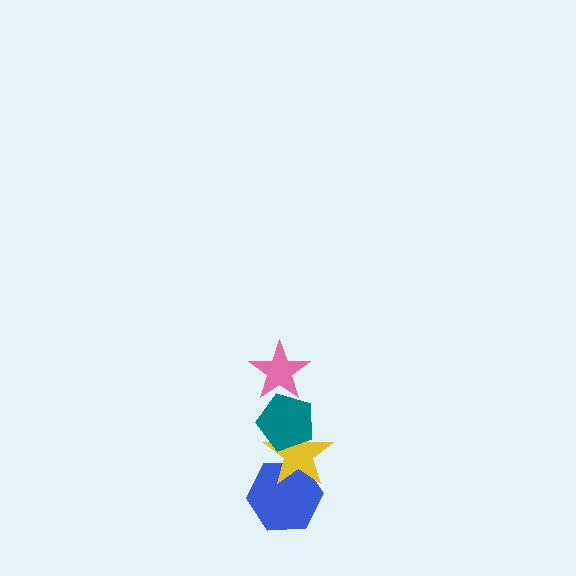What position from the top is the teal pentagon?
The teal pentagon is 2nd from the top.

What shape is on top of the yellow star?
The teal pentagon is on top of the yellow star.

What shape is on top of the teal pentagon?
The pink star is on top of the teal pentagon.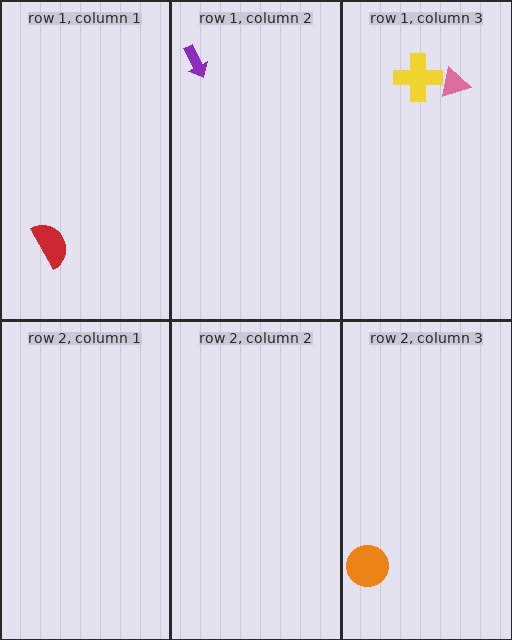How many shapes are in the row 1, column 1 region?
1.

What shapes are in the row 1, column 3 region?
The yellow cross, the pink triangle.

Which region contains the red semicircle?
The row 1, column 1 region.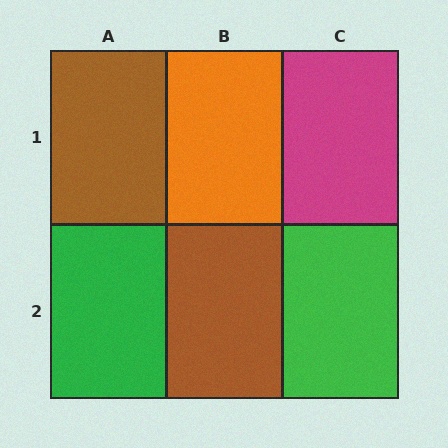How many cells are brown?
2 cells are brown.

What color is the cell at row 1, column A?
Brown.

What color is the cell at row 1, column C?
Magenta.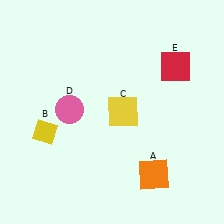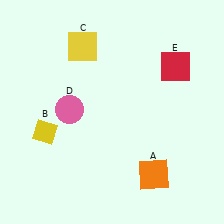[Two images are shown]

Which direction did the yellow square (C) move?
The yellow square (C) moved up.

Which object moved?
The yellow square (C) moved up.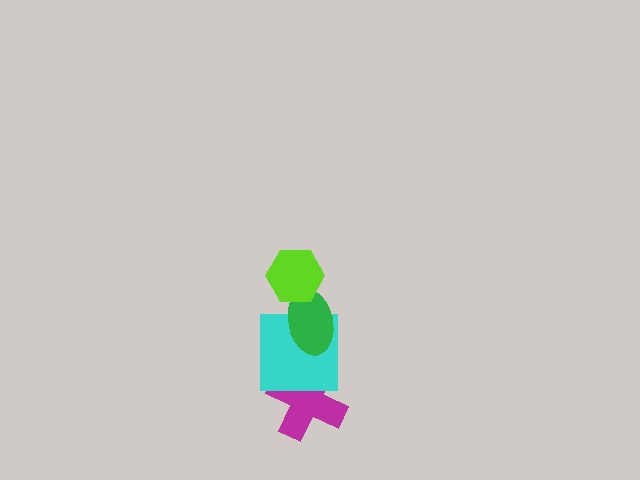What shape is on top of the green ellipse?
The lime hexagon is on top of the green ellipse.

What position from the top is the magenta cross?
The magenta cross is 4th from the top.